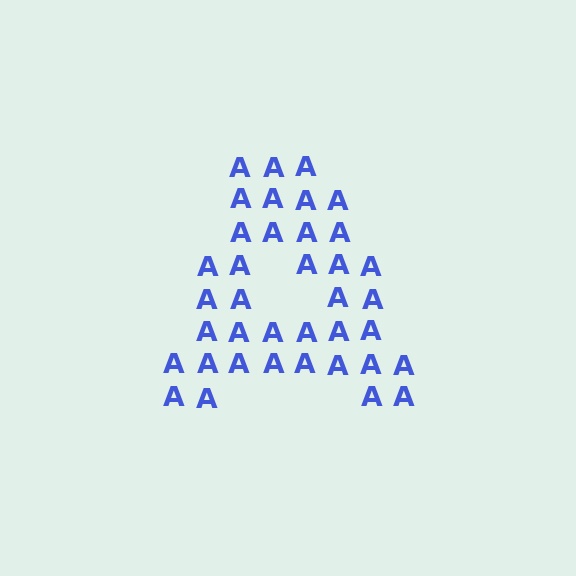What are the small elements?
The small elements are letter A's.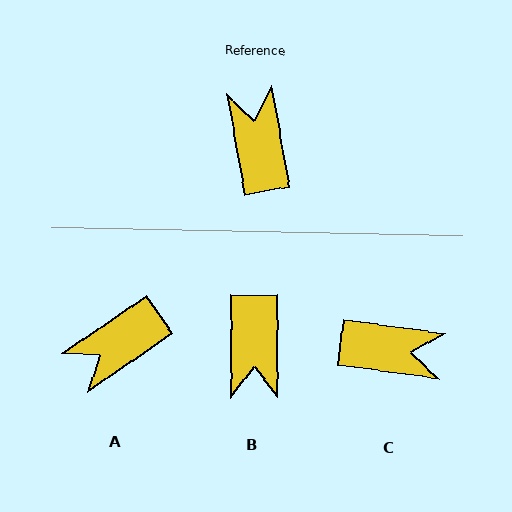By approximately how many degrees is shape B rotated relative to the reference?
Approximately 170 degrees counter-clockwise.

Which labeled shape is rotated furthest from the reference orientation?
B, about 170 degrees away.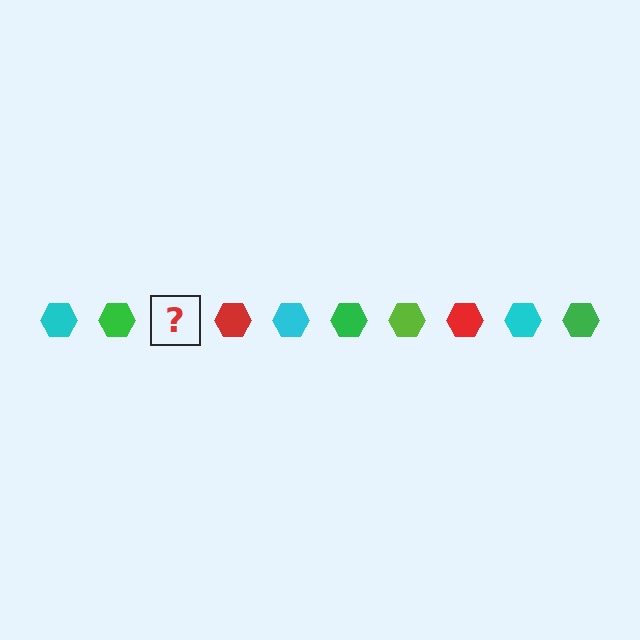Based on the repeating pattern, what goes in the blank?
The blank should be a lime hexagon.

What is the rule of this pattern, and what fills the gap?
The rule is that the pattern cycles through cyan, green, lime, red hexagons. The gap should be filled with a lime hexagon.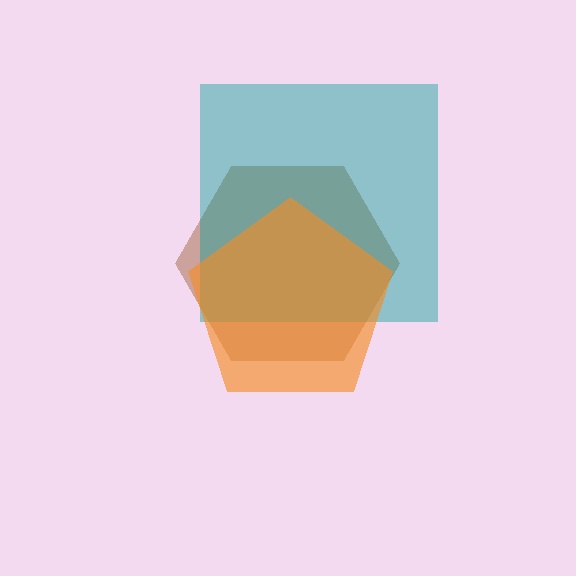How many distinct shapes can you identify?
There are 3 distinct shapes: a brown hexagon, a teal square, an orange pentagon.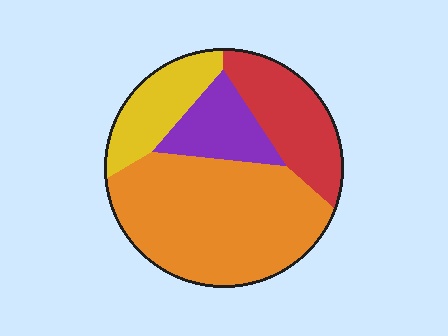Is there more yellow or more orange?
Orange.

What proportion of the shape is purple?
Purple covers 13% of the shape.